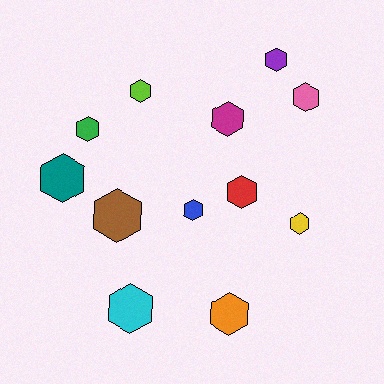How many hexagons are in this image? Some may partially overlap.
There are 12 hexagons.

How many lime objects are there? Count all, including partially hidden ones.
There is 1 lime object.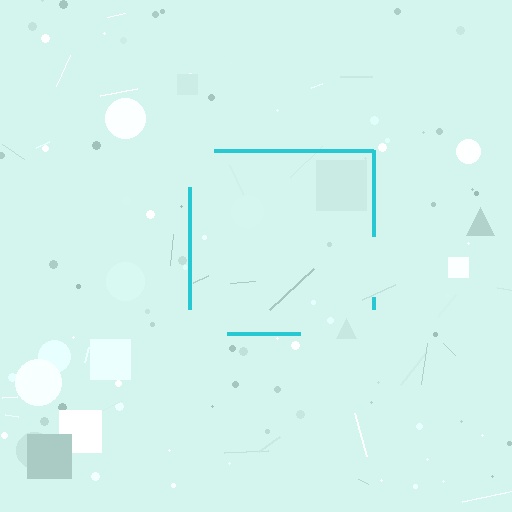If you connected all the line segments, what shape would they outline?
They would outline a square.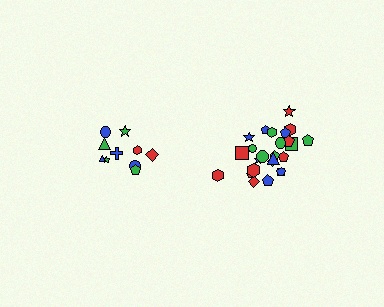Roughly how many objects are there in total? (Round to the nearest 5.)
Roughly 35 objects in total.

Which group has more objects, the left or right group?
The right group.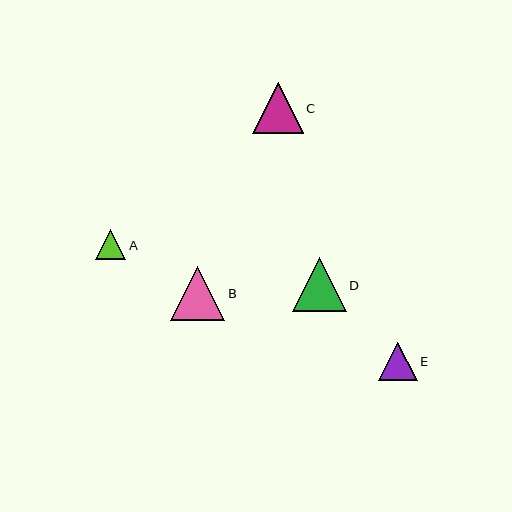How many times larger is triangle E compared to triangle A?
Triangle E is approximately 1.3 times the size of triangle A.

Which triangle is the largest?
Triangle B is the largest with a size of approximately 54 pixels.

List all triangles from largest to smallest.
From largest to smallest: B, D, C, E, A.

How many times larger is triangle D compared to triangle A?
Triangle D is approximately 1.7 times the size of triangle A.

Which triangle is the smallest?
Triangle A is the smallest with a size of approximately 31 pixels.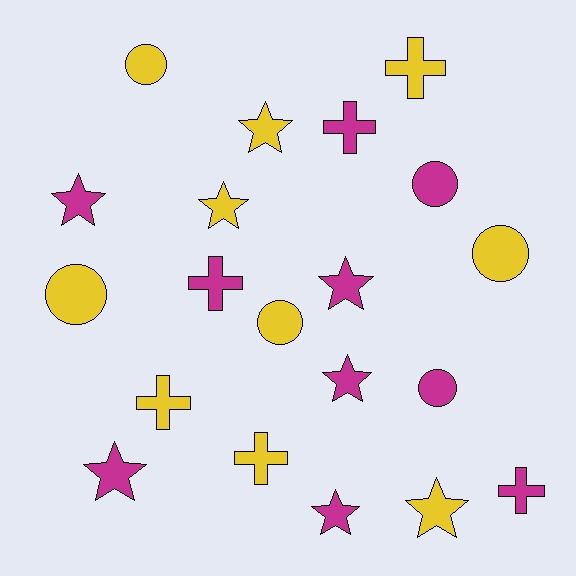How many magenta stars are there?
There are 5 magenta stars.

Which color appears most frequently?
Yellow, with 10 objects.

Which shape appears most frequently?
Star, with 8 objects.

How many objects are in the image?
There are 20 objects.